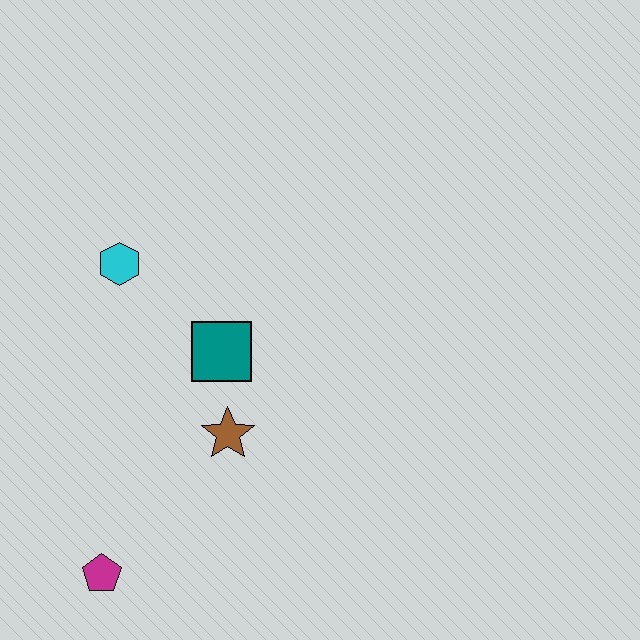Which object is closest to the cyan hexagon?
The teal square is closest to the cyan hexagon.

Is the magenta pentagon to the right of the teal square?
No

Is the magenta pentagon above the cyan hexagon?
No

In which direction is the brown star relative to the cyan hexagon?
The brown star is below the cyan hexagon.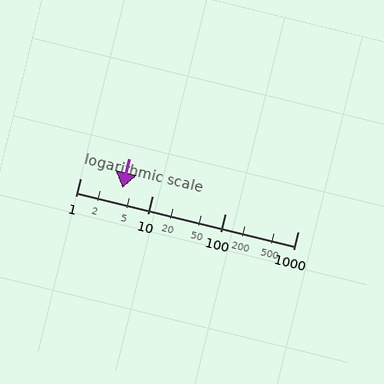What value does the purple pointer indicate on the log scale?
The pointer indicates approximately 3.8.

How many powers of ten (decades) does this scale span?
The scale spans 3 decades, from 1 to 1000.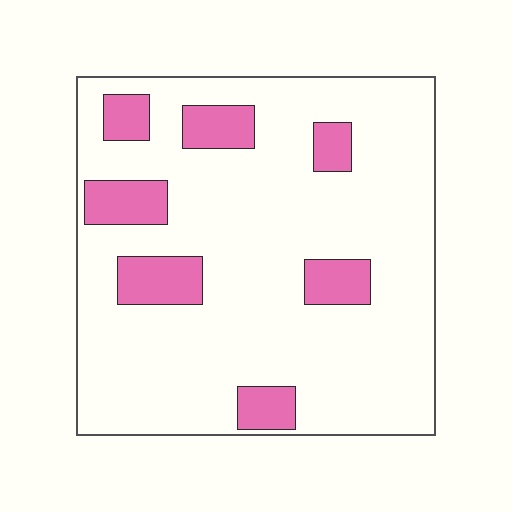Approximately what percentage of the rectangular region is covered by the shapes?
Approximately 15%.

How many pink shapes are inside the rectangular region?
7.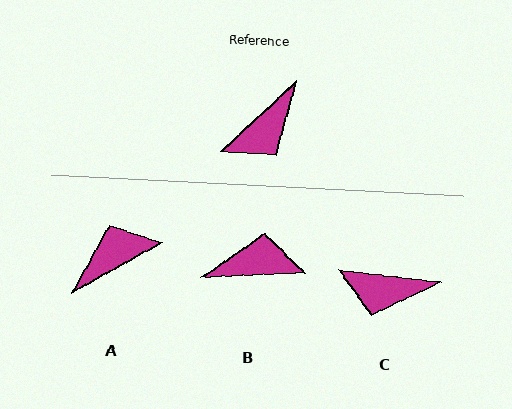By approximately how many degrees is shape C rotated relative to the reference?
Approximately 50 degrees clockwise.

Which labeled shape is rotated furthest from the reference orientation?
A, about 166 degrees away.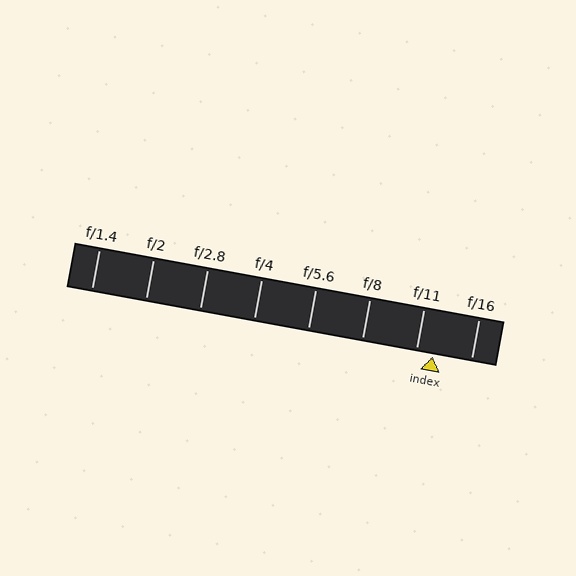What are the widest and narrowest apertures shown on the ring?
The widest aperture shown is f/1.4 and the narrowest is f/16.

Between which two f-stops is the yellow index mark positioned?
The index mark is between f/11 and f/16.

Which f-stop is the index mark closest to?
The index mark is closest to f/11.